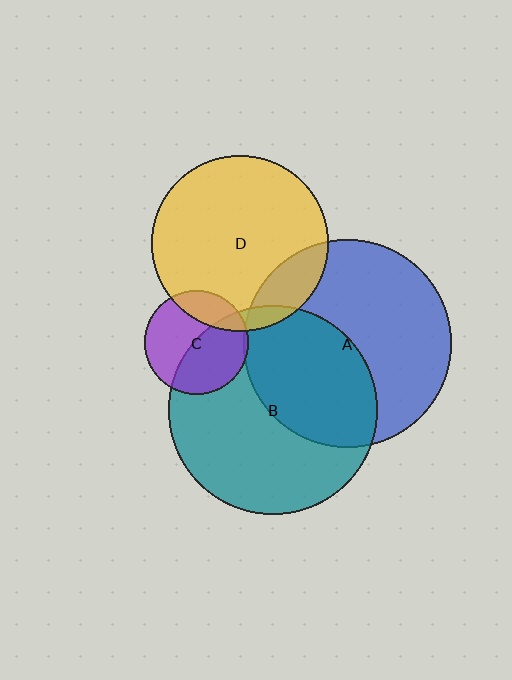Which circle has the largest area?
Circle B (teal).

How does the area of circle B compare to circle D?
Approximately 1.4 times.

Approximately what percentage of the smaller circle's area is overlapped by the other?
Approximately 5%.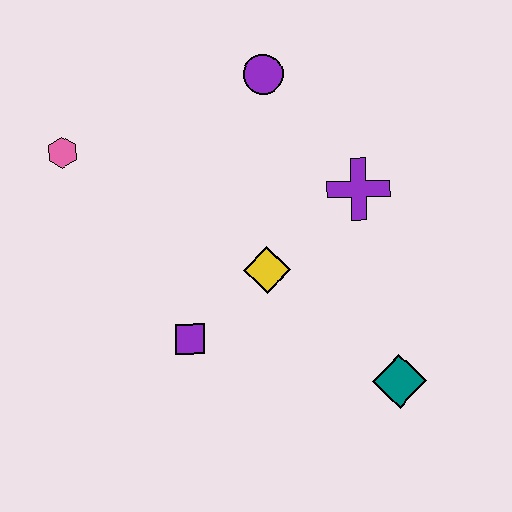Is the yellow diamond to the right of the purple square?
Yes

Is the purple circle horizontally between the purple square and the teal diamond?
Yes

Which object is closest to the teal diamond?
The yellow diamond is closest to the teal diamond.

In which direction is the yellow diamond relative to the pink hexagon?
The yellow diamond is to the right of the pink hexagon.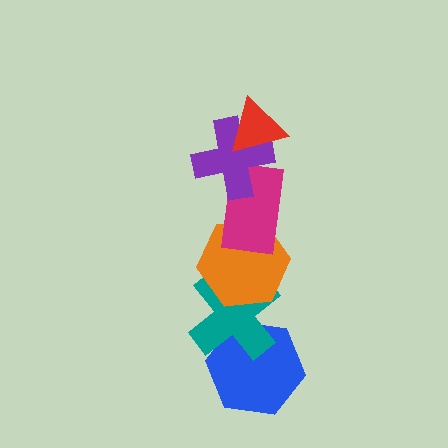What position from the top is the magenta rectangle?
The magenta rectangle is 3rd from the top.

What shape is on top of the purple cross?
The red triangle is on top of the purple cross.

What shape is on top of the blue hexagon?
The teal cross is on top of the blue hexagon.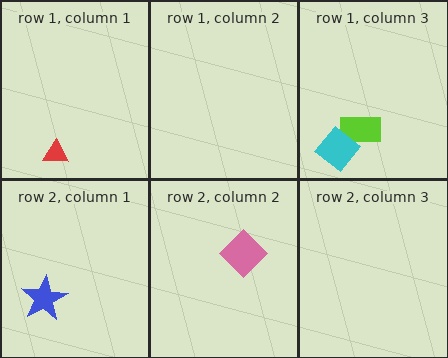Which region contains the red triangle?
The row 1, column 1 region.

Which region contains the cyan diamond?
The row 1, column 3 region.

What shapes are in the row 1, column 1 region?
The red triangle.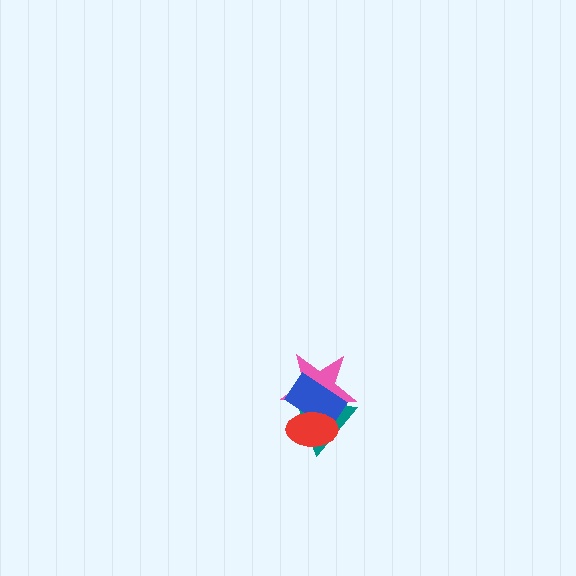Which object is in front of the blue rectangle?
The red ellipse is in front of the blue rectangle.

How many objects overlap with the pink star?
3 objects overlap with the pink star.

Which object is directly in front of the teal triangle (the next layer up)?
The pink star is directly in front of the teal triangle.